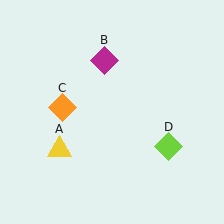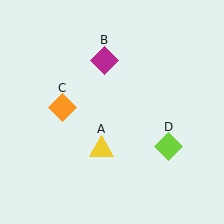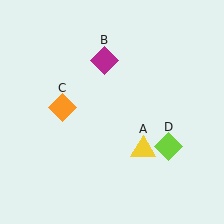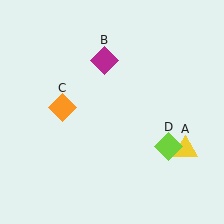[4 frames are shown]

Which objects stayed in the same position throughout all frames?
Magenta diamond (object B) and orange diamond (object C) and lime diamond (object D) remained stationary.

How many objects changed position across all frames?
1 object changed position: yellow triangle (object A).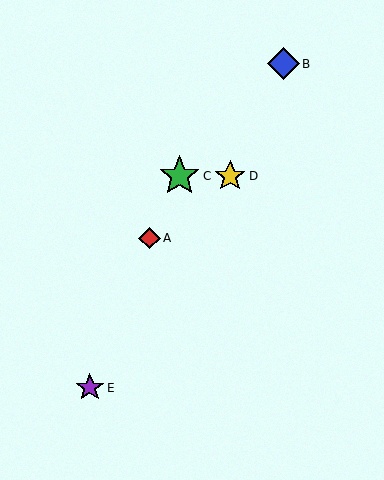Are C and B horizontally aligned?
No, C is at y≈176 and B is at y≈64.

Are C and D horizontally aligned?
Yes, both are at y≈176.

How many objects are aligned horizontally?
2 objects (C, D) are aligned horizontally.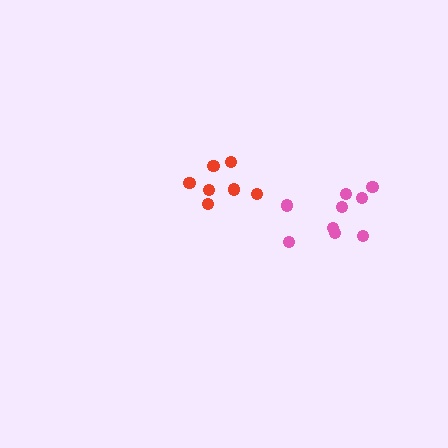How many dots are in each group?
Group 1: 7 dots, Group 2: 9 dots (16 total).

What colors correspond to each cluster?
The clusters are colored: red, pink.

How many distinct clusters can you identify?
There are 2 distinct clusters.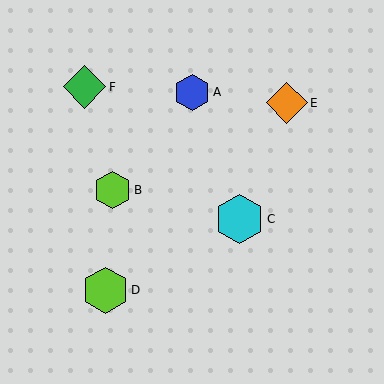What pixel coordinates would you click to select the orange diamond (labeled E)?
Click at (287, 103) to select the orange diamond E.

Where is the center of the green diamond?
The center of the green diamond is at (84, 87).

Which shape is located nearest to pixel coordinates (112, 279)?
The lime hexagon (labeled D) at (105, 290) is nearest to that location.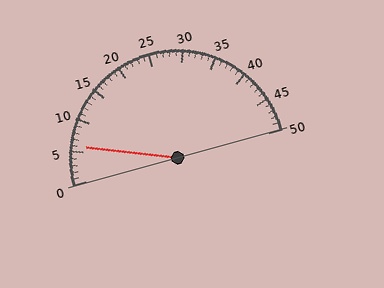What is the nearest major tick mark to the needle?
The nearest major tick mark is 5.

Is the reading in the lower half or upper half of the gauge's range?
The reading is in the lower half of the range (0 to 50).